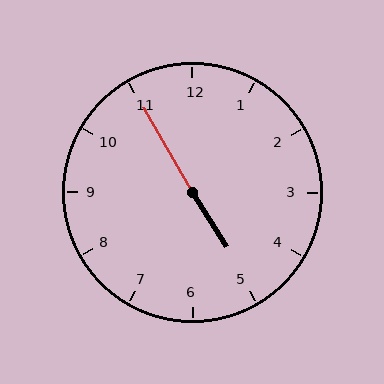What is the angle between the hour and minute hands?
Approximately 178 degrees.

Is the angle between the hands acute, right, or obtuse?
It is obtuse.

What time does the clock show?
4:55.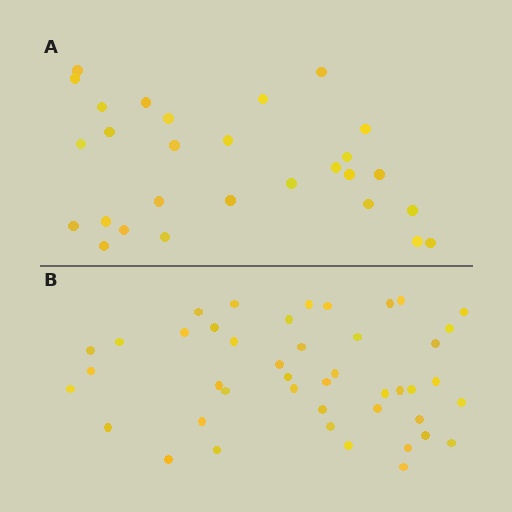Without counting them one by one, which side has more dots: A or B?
Region B (the bottom region) has more dots.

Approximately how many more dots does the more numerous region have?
Region B has approximately 15 more dots than region A.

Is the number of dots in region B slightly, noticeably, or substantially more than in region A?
Region B has substantially more. The ratio is roughly 1.6 to 1.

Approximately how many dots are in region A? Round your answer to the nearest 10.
About 30 dots. (The exact count is 28, which rounds to 30.)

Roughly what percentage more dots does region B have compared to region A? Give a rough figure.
About 55% more.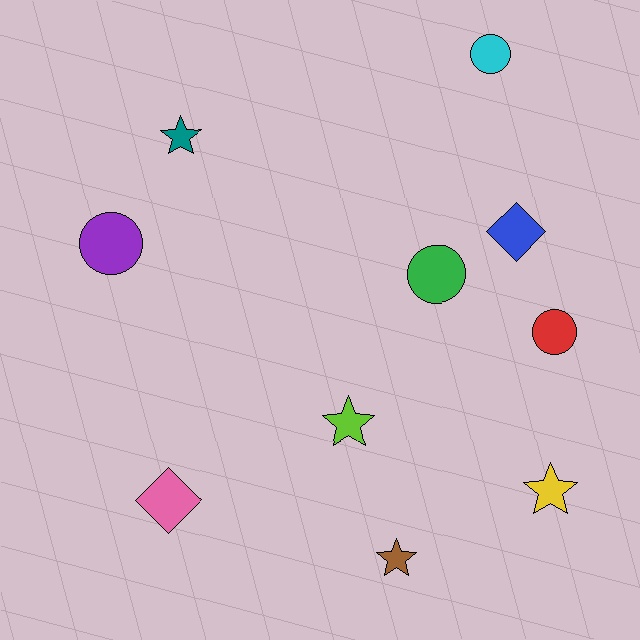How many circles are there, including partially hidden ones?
There are 4 circles.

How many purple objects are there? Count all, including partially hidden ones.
There is 1 purple object.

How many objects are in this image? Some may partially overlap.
There are 10 objects.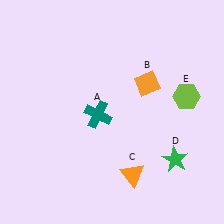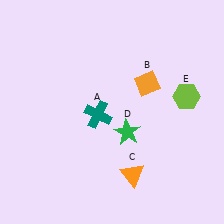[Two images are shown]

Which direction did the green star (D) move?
The green star (D) moved left.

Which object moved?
The green star (D) moved left.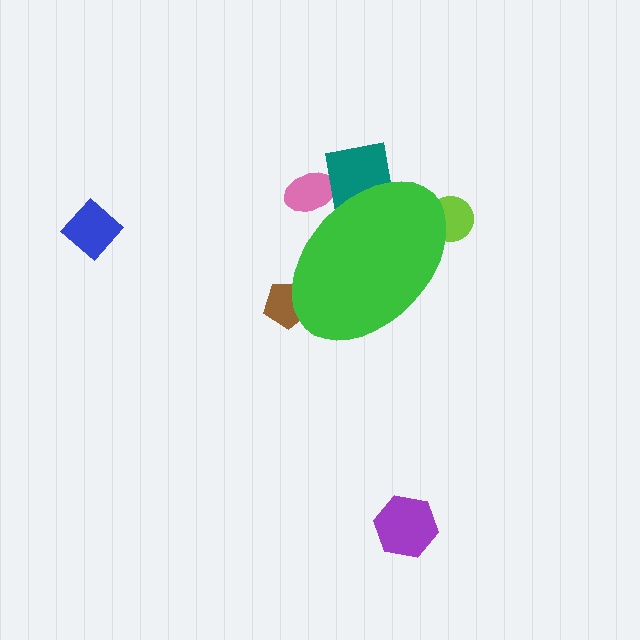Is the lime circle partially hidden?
Yes, the lime circle is partially hidden behind the green ellipse.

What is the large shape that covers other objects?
A green ellipse.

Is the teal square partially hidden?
Yes, the teal square is partially hidden behind the green ellipse.